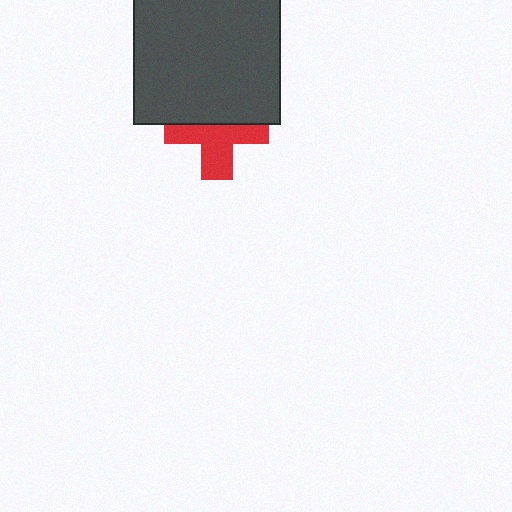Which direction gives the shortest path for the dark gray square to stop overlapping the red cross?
Moving up gives the shortest separation.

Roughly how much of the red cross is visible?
About half of it is visible (roughly 54%).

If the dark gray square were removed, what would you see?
You would see the complete red cross.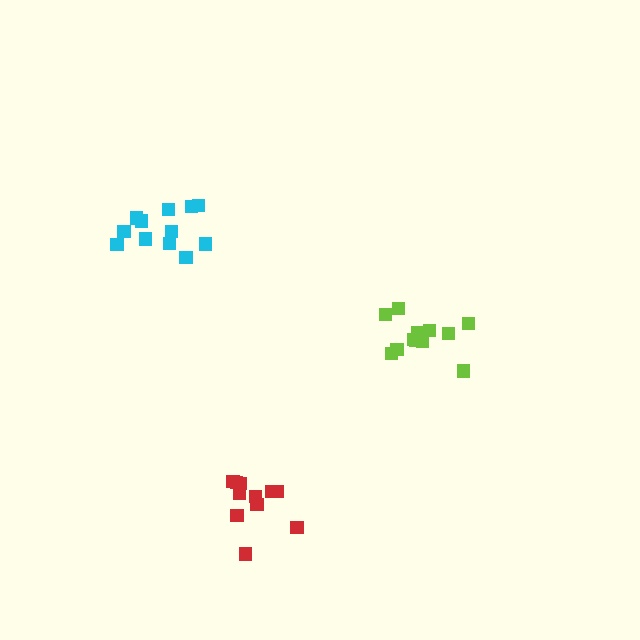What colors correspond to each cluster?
The clusters are colored: lime, cyan, red.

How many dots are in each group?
Group 1: 12 dots, Group 2: 12 dots, Group 3: 11 dots (35 total).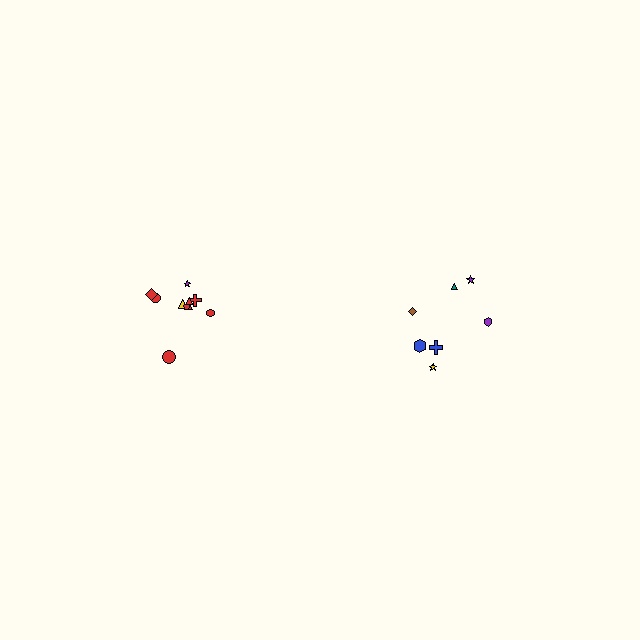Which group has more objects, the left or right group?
The left group.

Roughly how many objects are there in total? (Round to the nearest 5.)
Roughly 15 objects in total.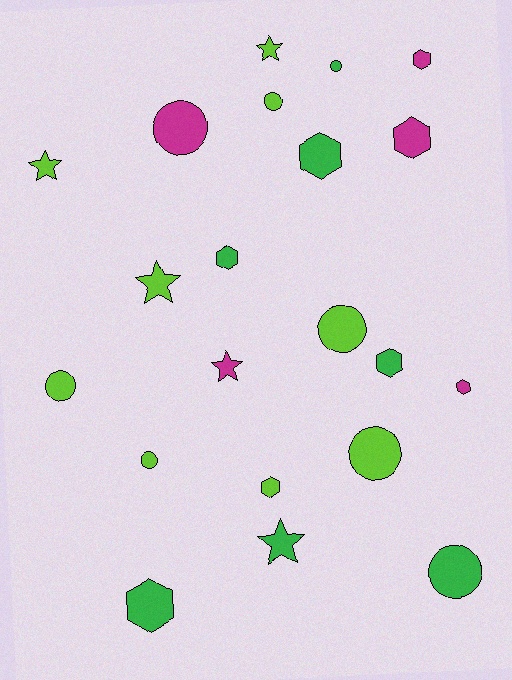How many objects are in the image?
There are 21 objects.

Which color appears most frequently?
Lime, with 9 objects.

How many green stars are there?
There is 1 green star.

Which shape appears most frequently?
Hexagon, with 8 objects.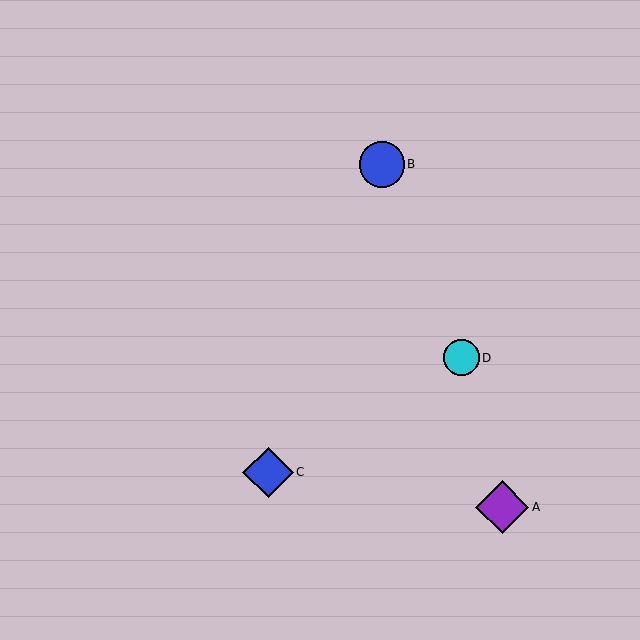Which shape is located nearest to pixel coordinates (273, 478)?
The blue diamond (labeled C) at (268, 472) is nearest to that location.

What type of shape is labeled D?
Shape D is a cyan circle.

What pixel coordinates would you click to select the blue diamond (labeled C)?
Click at (268, 472) to select the blue diamond C.